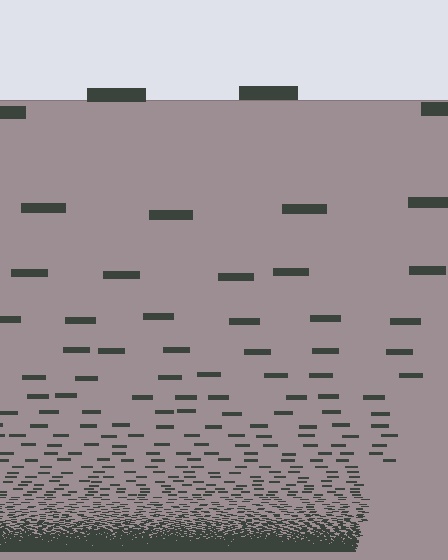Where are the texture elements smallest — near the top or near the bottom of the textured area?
Near the bottom.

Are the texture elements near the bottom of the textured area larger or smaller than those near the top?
Smaller. The gradient is inverted — elements near the bottom are smaller and denser.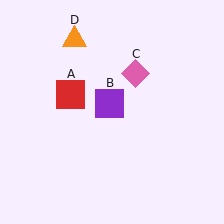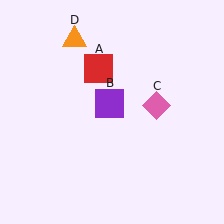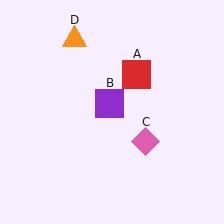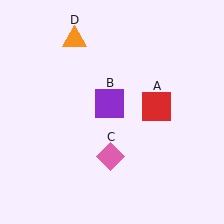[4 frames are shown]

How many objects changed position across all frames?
2 objects changed position: red square (object A), pink diamond (object C).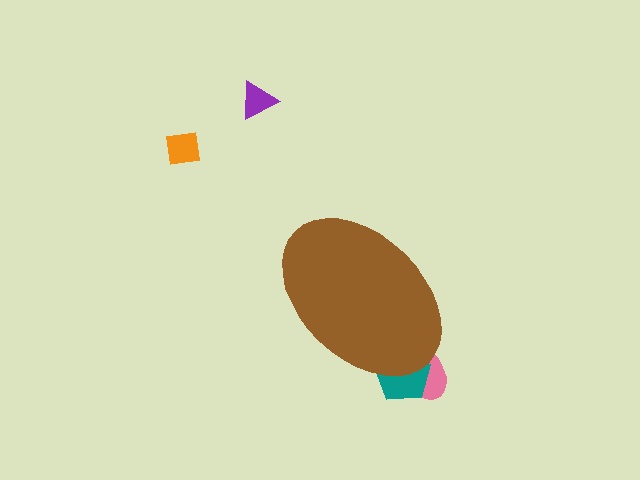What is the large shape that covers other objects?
A brown ellipse.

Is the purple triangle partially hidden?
No, the purple triangle is fully visible.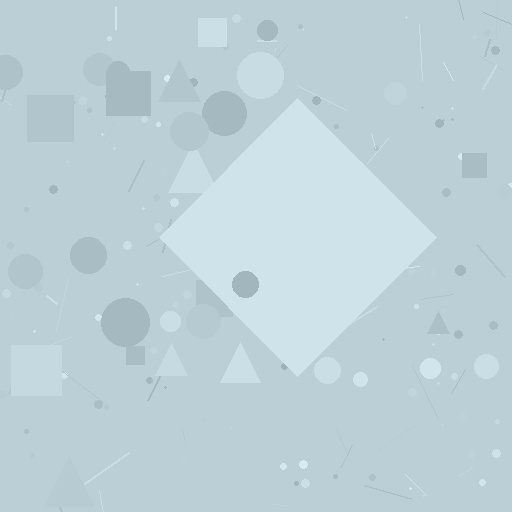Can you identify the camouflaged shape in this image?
The camouflaged shape is a diamond.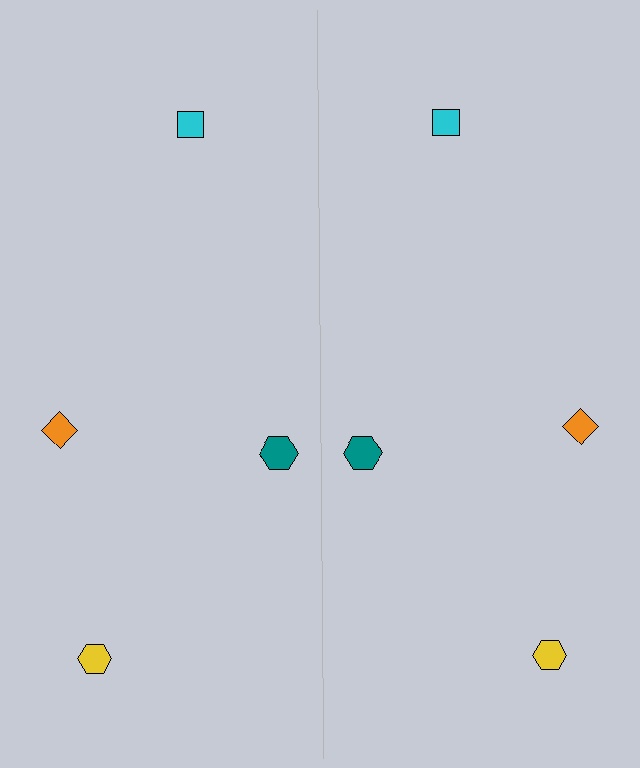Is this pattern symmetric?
Yes, this pattern has bilateral (reflection) symmetry.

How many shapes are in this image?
There are 8 shapes in this image.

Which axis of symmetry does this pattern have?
The pattern has a vertical axis of symmetry running through the center of the image.